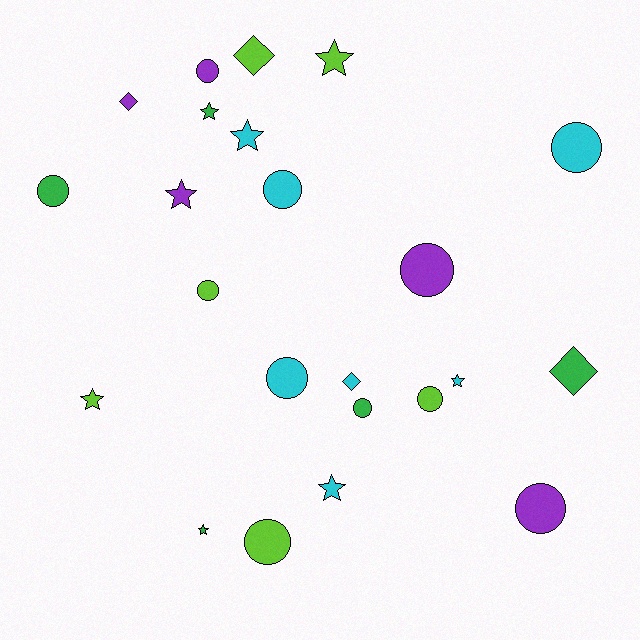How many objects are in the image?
There are 23 objects.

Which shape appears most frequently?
Circle, with 11 objects.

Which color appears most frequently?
Cyan, with 7 objects.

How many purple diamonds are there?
There is 1 purple diamond.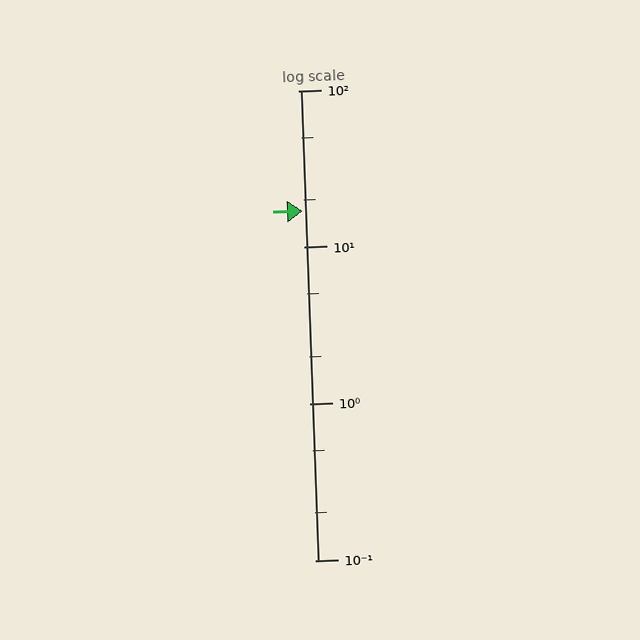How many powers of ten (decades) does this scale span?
The scale spans 3 decades, from 0.1 to 100.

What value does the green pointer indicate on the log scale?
The pointer indicates approximately 17.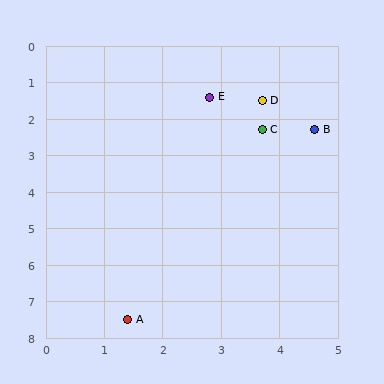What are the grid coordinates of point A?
Point A is at approximately (1.4, 7.5).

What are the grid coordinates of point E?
Point E is at approximately (2.8, 1.4).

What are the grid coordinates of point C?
Point C is at approximately (3.7, 2.3).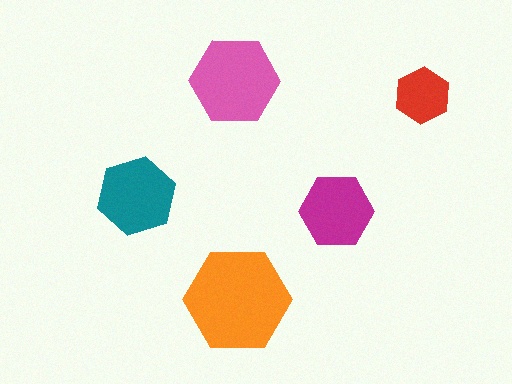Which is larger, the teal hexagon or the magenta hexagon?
The teal one.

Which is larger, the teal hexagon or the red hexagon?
The teal one.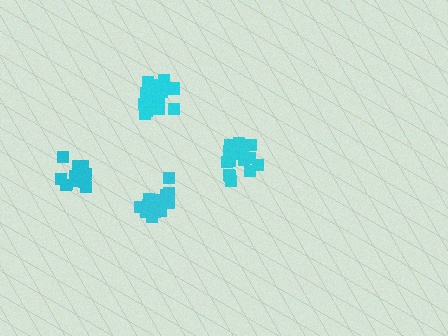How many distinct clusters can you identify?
There are 4 distinct clusters.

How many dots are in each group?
Group 1: 15 dots, Group 2: 19 dots, Group 3: 18 dots, Group 4: 14 dots (66 total).